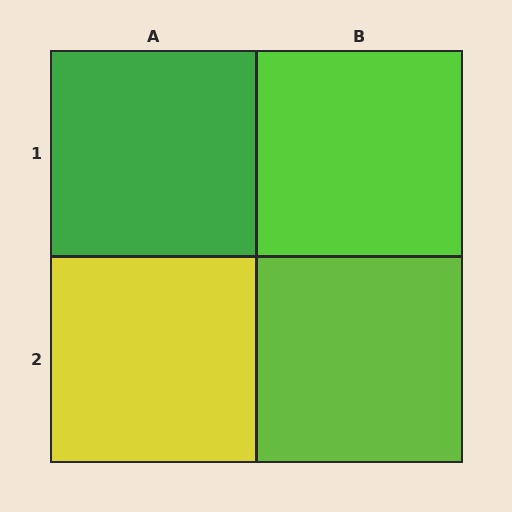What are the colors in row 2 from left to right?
Yellow, lime.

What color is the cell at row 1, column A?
Green.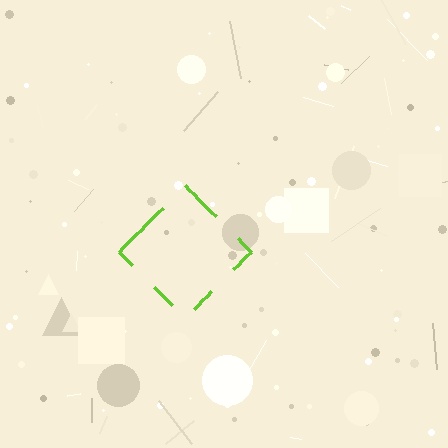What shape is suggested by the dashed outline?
The dashed outline suggests a diamond.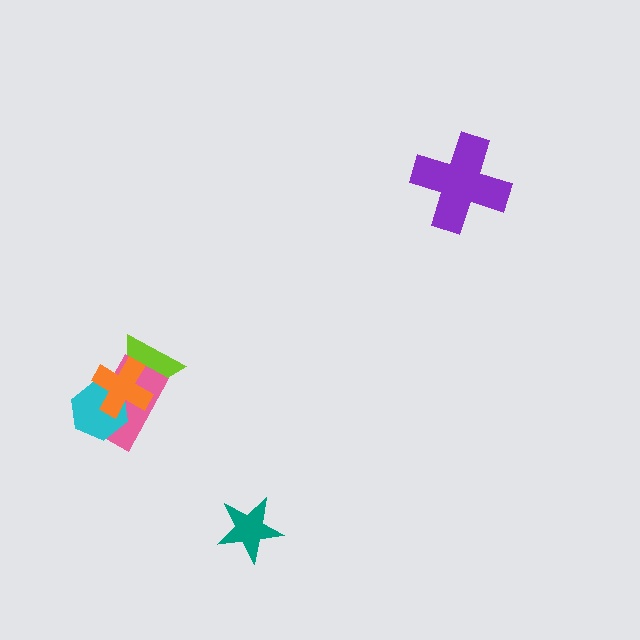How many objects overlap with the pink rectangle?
3 objects overlap with the pink rectangle.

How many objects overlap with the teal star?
0 objects overlap with the teal star.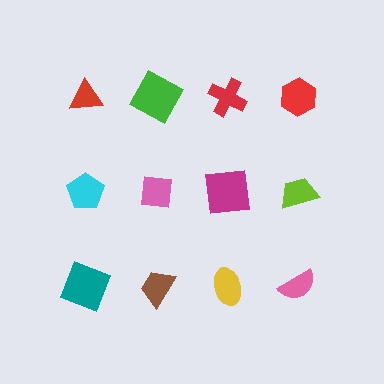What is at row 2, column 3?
A magenta square.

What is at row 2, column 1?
A cyan pentagon.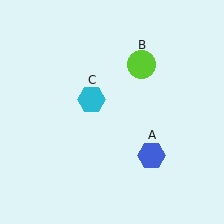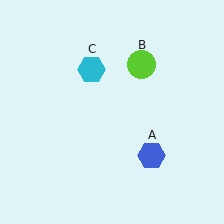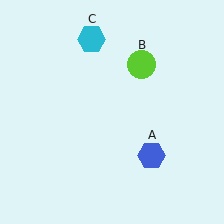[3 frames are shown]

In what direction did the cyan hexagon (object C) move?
The cyan hexagon (object C) moved up.